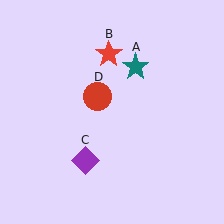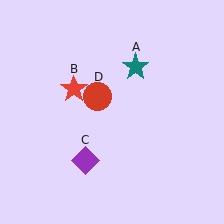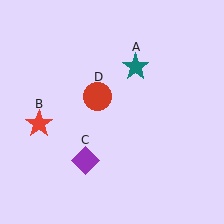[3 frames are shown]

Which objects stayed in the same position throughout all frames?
Teal star (object A) and purple diamond (object C) and red circle (object D) remained stationary.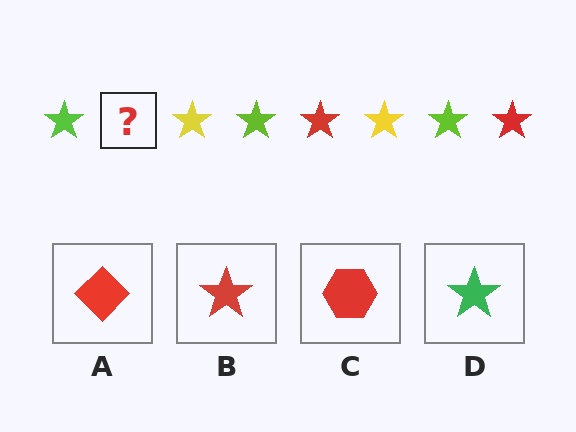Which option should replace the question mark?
Option B.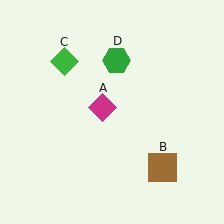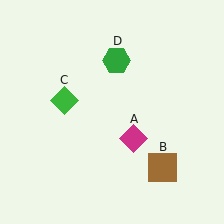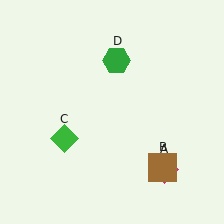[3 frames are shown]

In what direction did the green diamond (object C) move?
The green diamond (object C) moved down.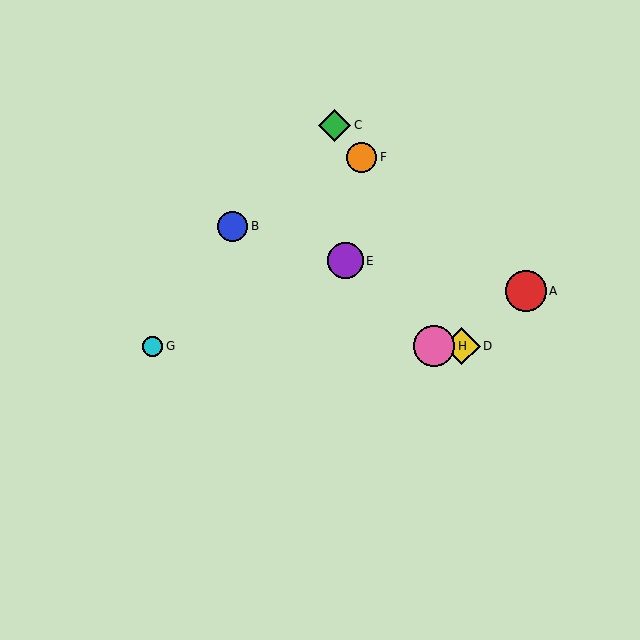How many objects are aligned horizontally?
3 objects (D, G, H) are aligned horizontally.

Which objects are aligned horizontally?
Objects D, G, H are aligned horizontally.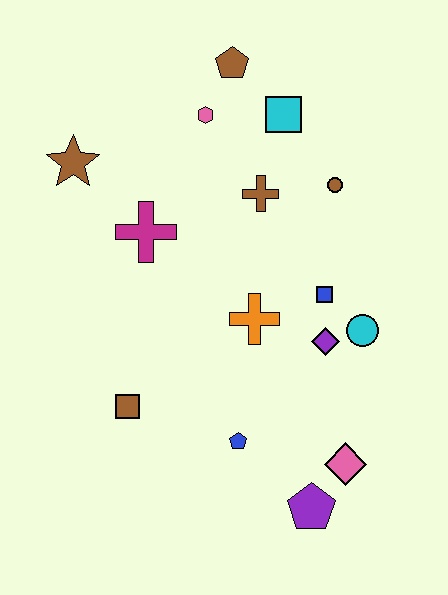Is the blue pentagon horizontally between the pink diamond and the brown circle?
No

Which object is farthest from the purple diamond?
The brown star is farthest from the purple diamond.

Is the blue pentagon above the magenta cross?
No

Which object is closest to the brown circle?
The brown cross is closest to the brown circle.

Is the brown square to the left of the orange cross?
Yes